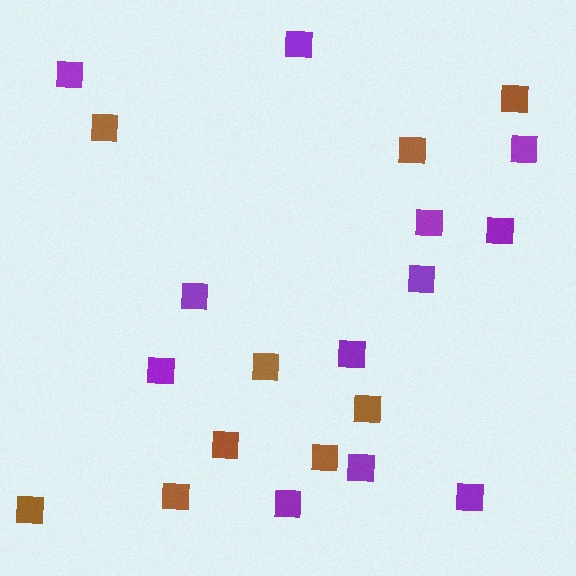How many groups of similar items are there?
There are 2 groups: one group of brown squares (9) and one group of purple squares (12).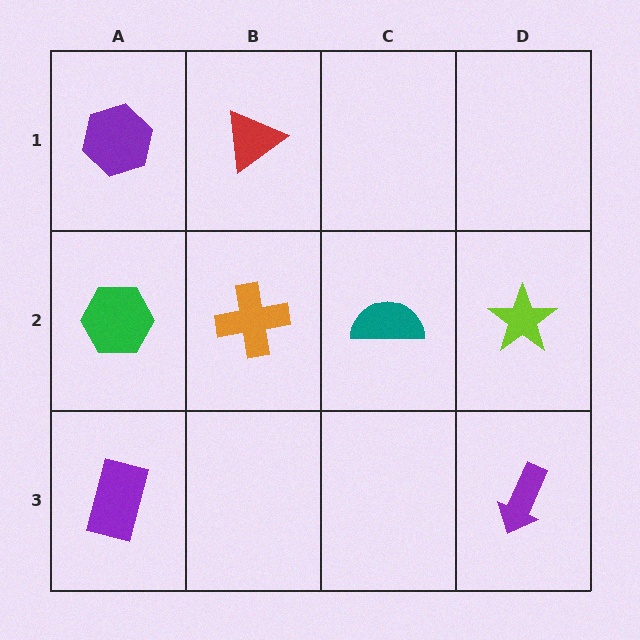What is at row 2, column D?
A lime star.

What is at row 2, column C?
A teal semicircle.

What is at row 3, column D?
A purple arrow.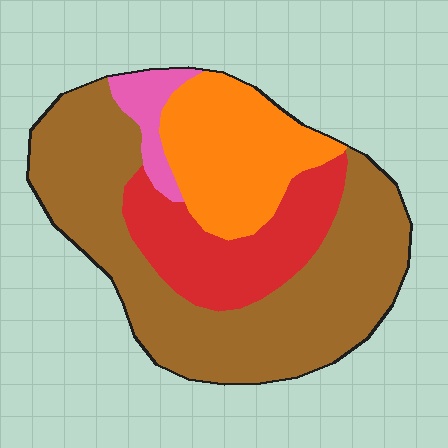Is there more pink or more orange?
Orange.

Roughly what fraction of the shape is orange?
Orange takes up about one fifth (1/5) of the shape.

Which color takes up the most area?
Brown, at roughly 55%.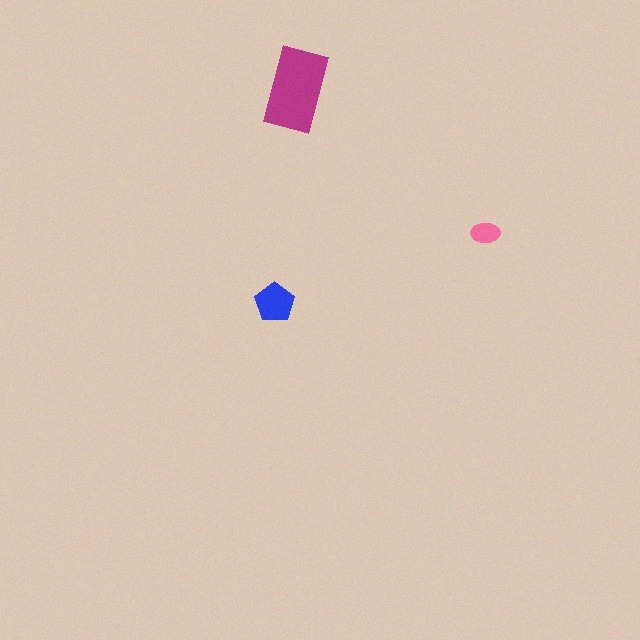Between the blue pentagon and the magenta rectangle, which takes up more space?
The magenta rectangle.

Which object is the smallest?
The pink ellipse.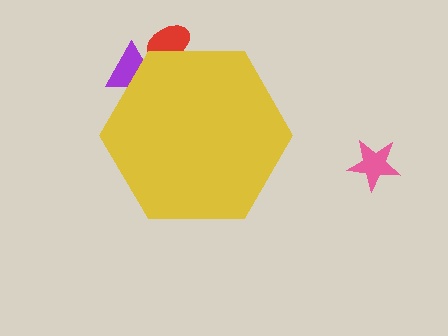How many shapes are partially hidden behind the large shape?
2 shapes are partially hidden.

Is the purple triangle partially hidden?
Yes, the purple triangle is partially hidden behind the yellow hexagon.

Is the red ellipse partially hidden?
Yes, the red ellipse is partially hidden behind the yellow hexagon.